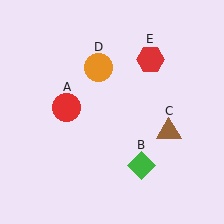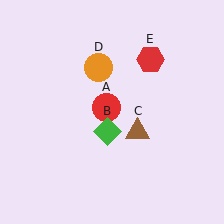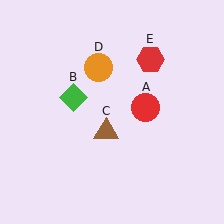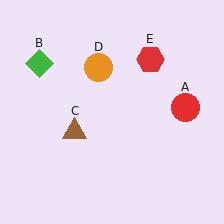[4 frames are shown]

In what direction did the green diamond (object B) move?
The green diamond (object B) moved up and to the left.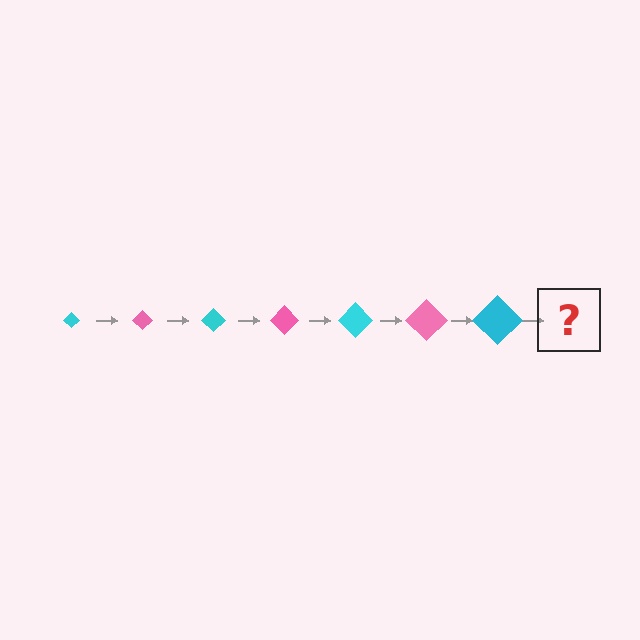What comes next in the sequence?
The next element should be a pink diamond, larger than the previous one.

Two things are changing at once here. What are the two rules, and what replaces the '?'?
The two rules are that the diamond grows larger each step and the color cycles through cyan and pink. The '?' should be a pink diamond, larger than the previous one.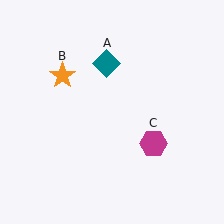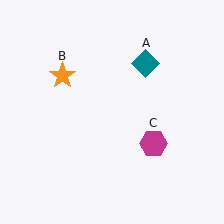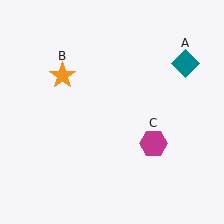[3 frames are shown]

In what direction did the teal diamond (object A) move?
The teal diamond (object A) moved right.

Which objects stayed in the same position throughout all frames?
Orange star (object B) and magenta hexagon (object C) remained stationary.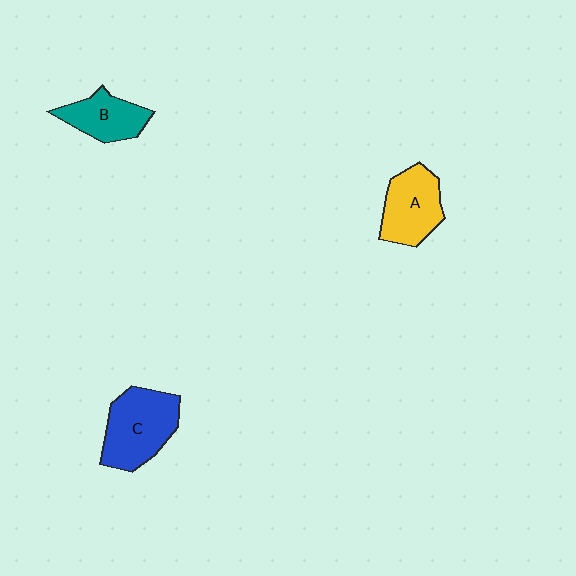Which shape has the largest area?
Shape C (blue).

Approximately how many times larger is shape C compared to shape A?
Approximately 1.2 times.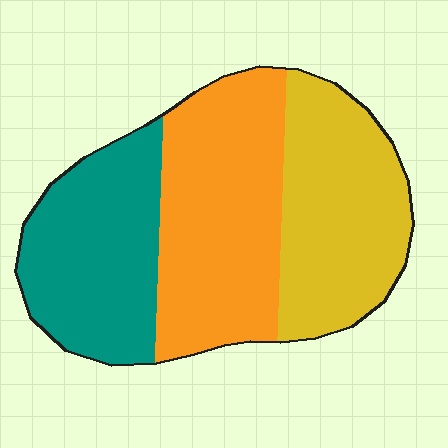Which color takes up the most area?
Orange, at roughly 40%.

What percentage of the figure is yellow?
Yellow covers around 30% of the figure.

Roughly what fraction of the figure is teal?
Teal covers about 30% of the figure.